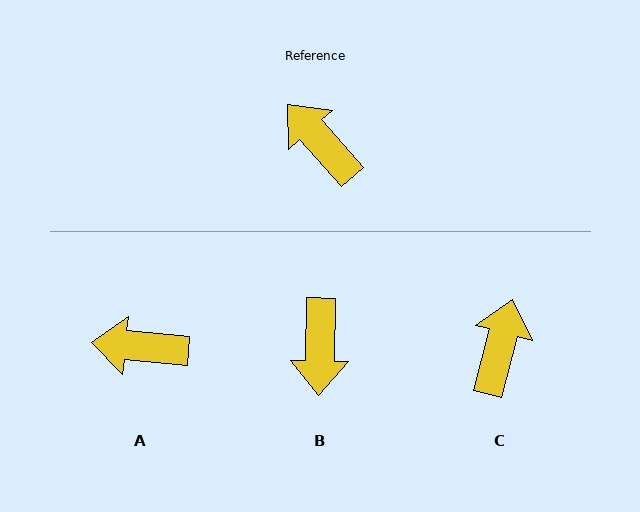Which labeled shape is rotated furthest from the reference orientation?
B, about 137 degrees away.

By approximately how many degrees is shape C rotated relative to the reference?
Approximately 57 degrees clockwise.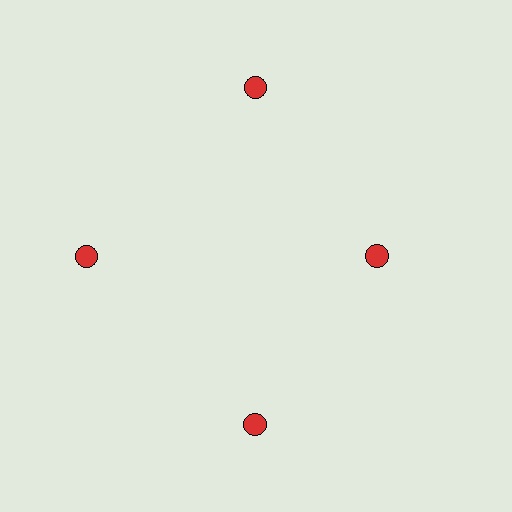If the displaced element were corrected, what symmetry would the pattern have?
It would have 4-fold rotational symmetry — the pattern would map onto itself every 90 degrees.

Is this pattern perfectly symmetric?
No. The 4 red circles are arranged in a ring, but one element near the 3 o'clock position is pulled inward toward the center, breaking the 4-fold rotational symmetry.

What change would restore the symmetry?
The symmetry would be restored by moving it outward, back onto the ring so that all 4 circles sit at equal angles and equal distance from the center.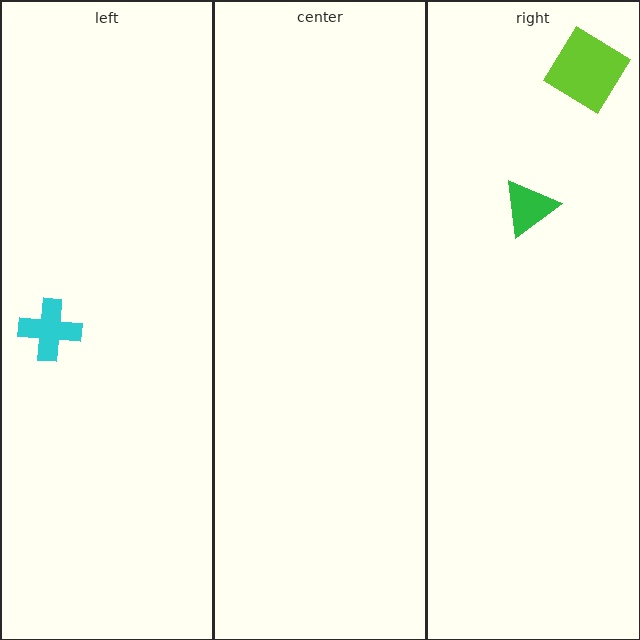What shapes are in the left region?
The cyan cross.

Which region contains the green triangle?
The right region.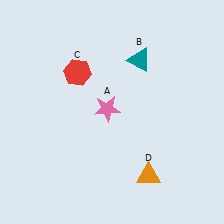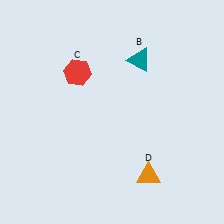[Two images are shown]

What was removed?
The pink star (A) was removed in Image 2.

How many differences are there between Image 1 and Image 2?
There is 1 difference between the two images.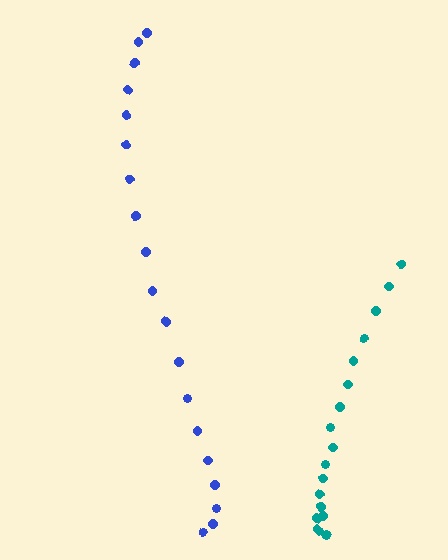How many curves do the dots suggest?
There are 2 distinct paths.